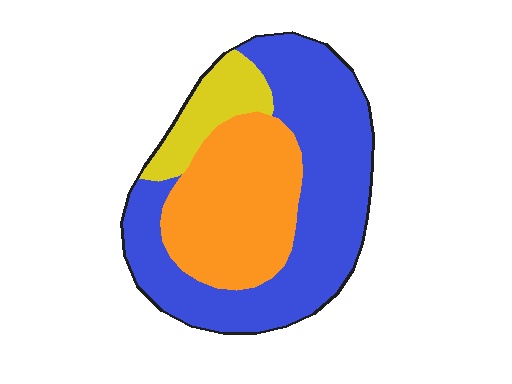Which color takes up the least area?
Yellow, at roughly 10%.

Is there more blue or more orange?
Blue.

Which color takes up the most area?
Blue, at roughly 55%.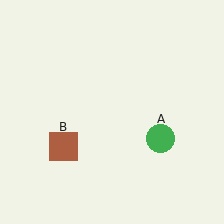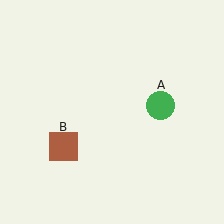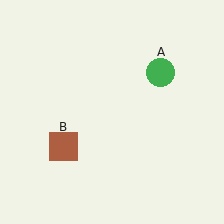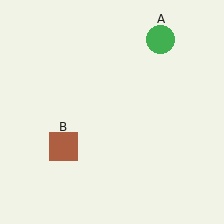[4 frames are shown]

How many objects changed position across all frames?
1 object changed position: green circle (object A).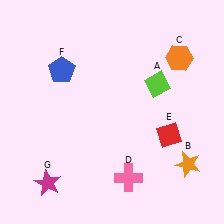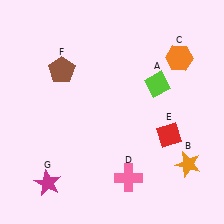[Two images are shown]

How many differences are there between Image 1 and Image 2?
There is 1 difference between the two images.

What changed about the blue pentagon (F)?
In Image 1, F is blue. In Image 2, it changed to brown.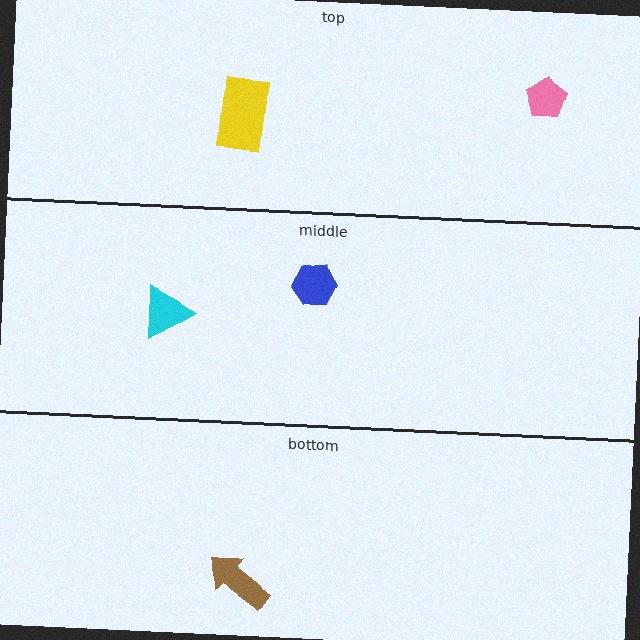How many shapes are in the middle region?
2.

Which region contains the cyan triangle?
The middle region.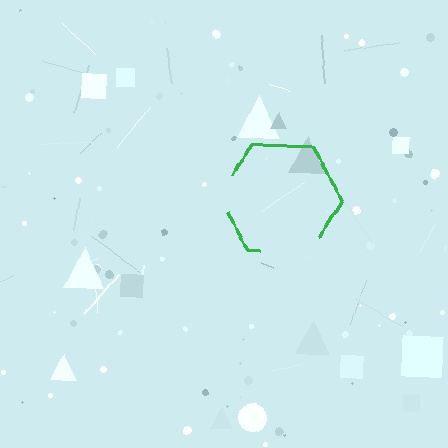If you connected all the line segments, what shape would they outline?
They would outline a hexagon.